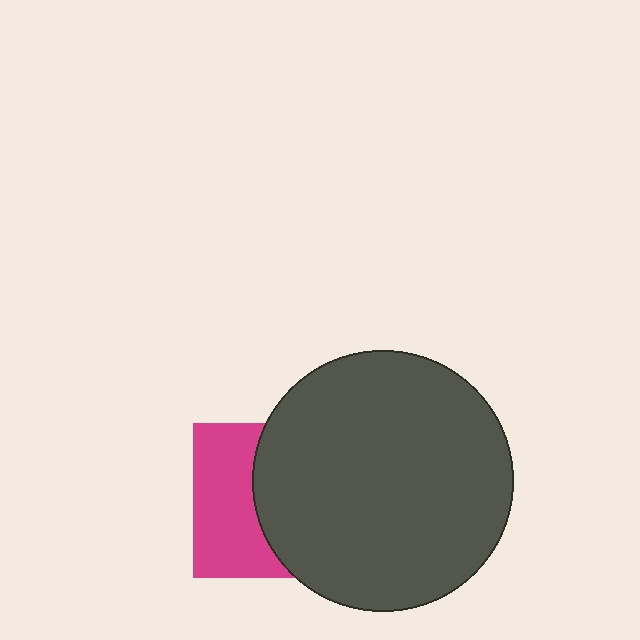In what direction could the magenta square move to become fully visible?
The magenta square could move left. That would shift it out from behind the dark gray circle entirely.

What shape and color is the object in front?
The object in front is a dark gray circle.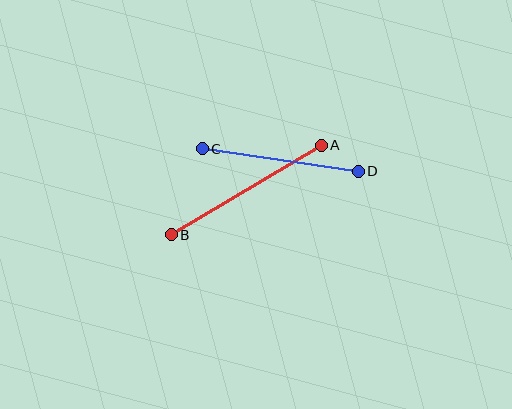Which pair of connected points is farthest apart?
Points A and B are farthest apart.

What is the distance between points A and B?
The distance is approximately 174 pixels.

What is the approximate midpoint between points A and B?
The midpoint is at approximately (246, 190) pixels.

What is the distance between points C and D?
The distance is approximately 158 pixels.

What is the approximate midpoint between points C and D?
The midpoint is at approximately (280, 160) pixels.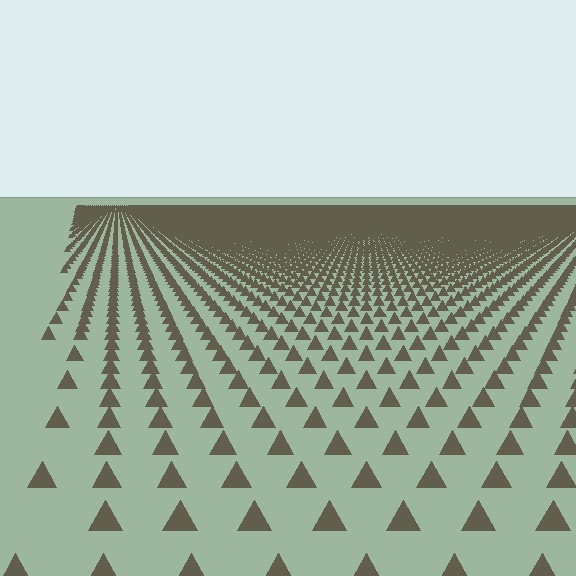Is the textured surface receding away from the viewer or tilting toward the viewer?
The surface is receding away from the viewer. Texture elements get smaller and denser toward the top.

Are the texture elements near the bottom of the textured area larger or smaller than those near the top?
Larger. Near the bottom, elements are closer to the viewer and appear at a bigger on-screen size.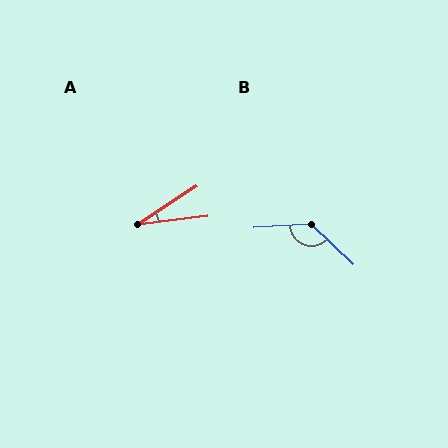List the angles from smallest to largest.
A (26°), B (133°).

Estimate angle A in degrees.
Approximately 26 degrees.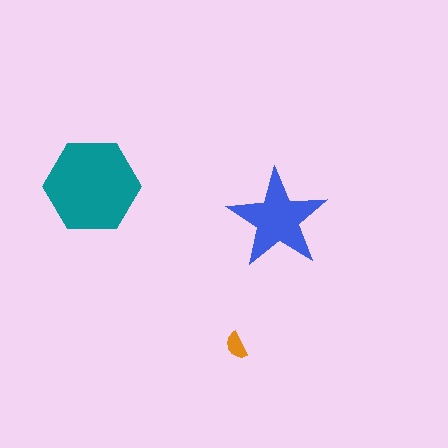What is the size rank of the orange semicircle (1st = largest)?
3rd.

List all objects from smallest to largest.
The orange semicircle, the blue star, the teal hexagon.